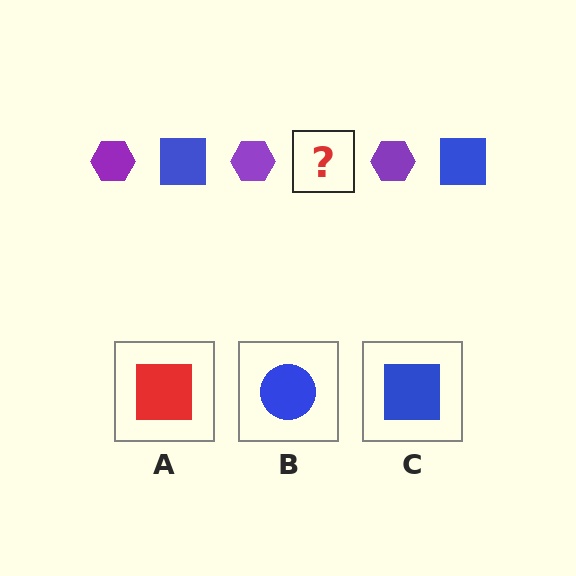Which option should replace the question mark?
Option C.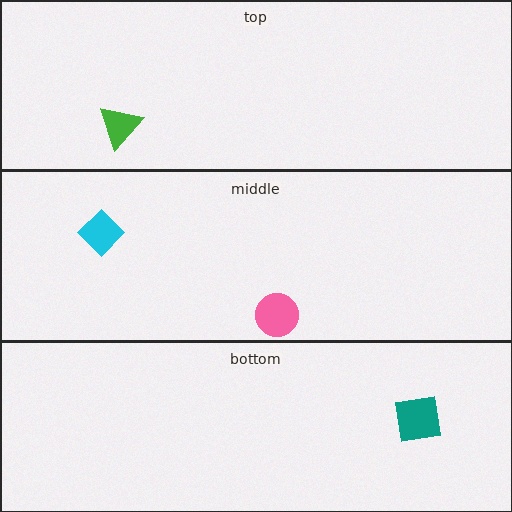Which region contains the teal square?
The bottom region.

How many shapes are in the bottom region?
1.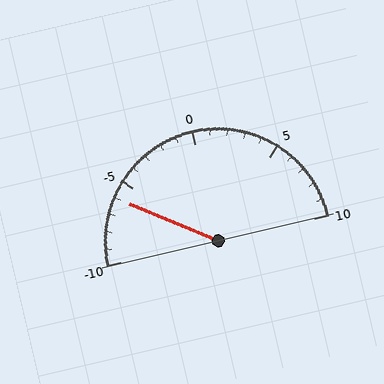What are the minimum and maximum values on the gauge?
The gauge ranges from -10 to 10.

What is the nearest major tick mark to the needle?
The nearest major tick mark is -5.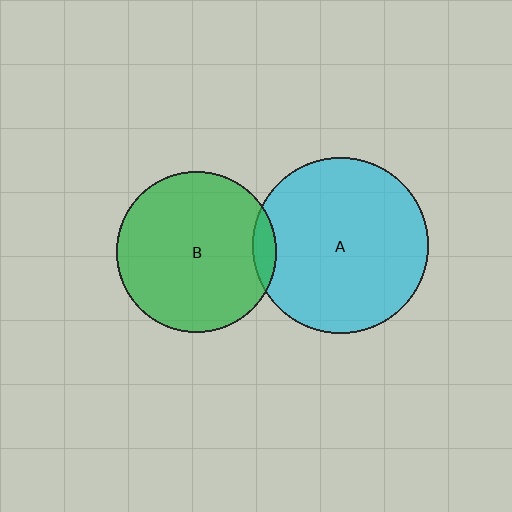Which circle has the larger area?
Circle A (cyan).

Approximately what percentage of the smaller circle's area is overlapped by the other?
Approximately 5%.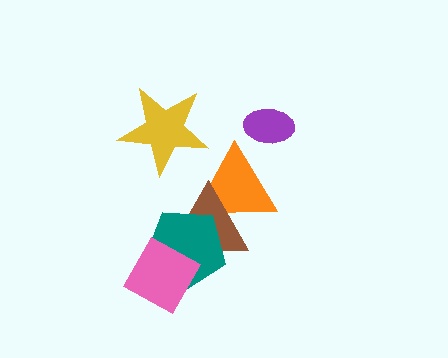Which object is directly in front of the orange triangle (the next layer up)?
The brown triangle is directly in front of the orange triangle.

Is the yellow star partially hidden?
No, no other shape covers it.